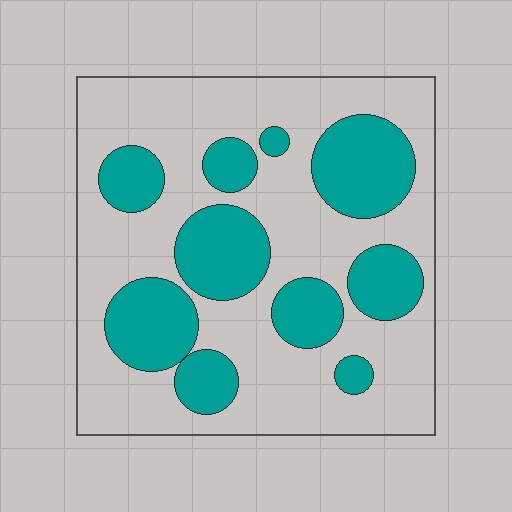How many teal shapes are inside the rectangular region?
10.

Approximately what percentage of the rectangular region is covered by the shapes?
Approximately 35%.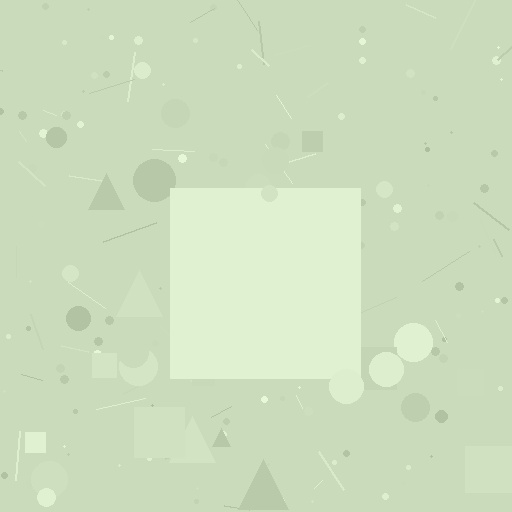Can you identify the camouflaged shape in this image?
The camouflaged shape is a square.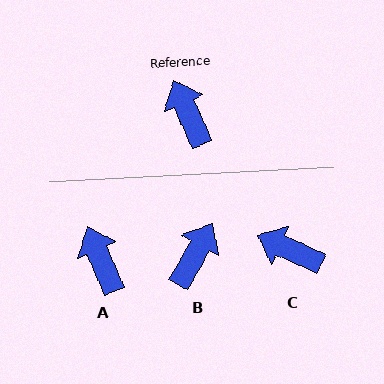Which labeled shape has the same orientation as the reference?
A.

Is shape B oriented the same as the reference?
No, it is off by about 52 degrees.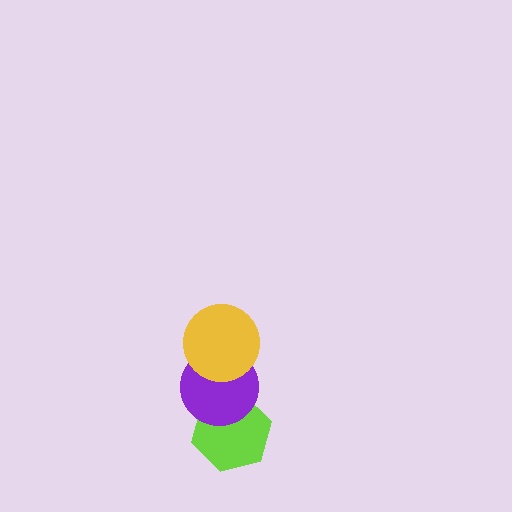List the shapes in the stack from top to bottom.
From top to bottom: the yellow circle, the purple circle, the lime hexagon.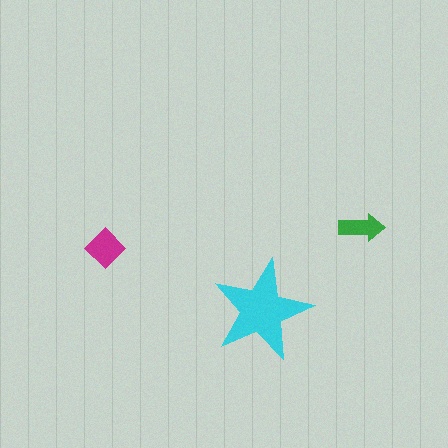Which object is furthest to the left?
The magenta diamond is leftmost.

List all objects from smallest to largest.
The green arrow, the magenta diamond, the cyan star.